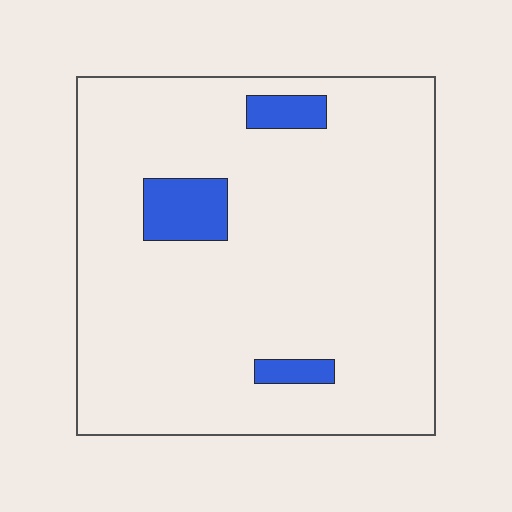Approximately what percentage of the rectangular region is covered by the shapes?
Approximately 10%.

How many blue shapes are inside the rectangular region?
3.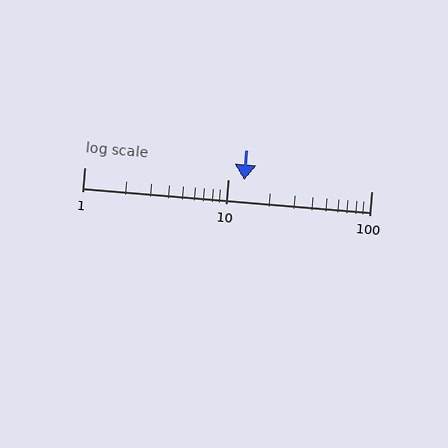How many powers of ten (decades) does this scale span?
The scale spans 2 decades, from 1 to 100.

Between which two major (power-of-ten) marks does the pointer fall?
The pointer is between 10 and 100.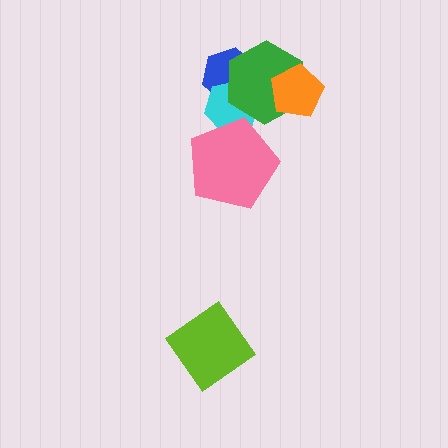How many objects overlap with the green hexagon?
3 objects overlap with the green hexagon.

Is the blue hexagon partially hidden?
Yes, it is partially covered by another shape.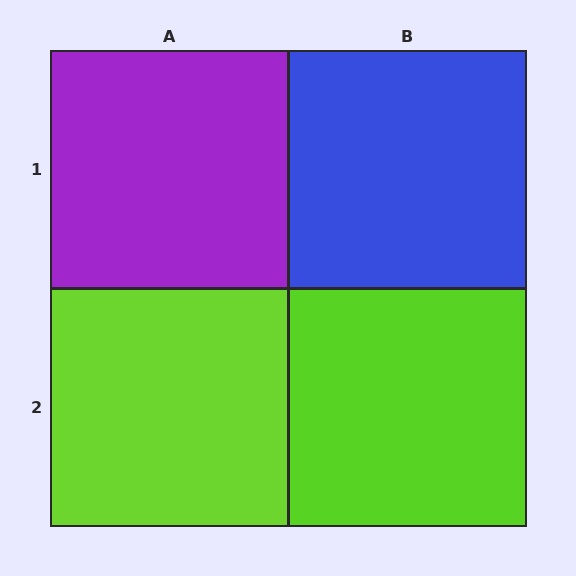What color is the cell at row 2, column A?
Lime.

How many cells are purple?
1 cell is purple.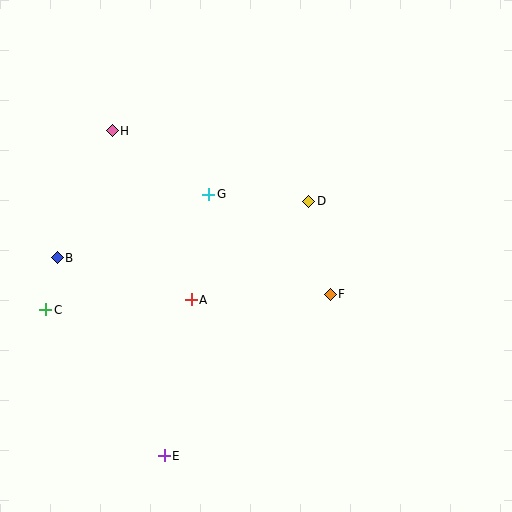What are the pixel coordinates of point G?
Point G is at (209, 194).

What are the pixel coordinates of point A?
Point A is at (191, 300).